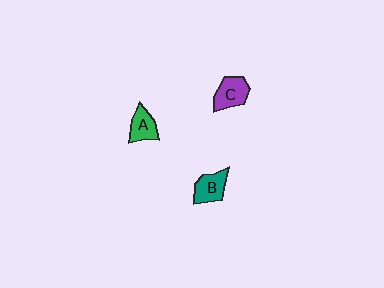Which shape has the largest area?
Shape C (purple).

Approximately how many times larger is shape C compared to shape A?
Approximately 1.2 times.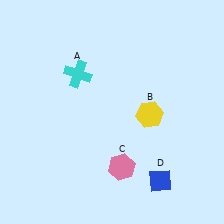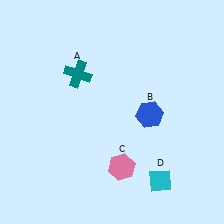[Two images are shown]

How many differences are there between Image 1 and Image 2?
There are 3 differences between the two images.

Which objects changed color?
A changed from cyan to teal. B changed from yellow to blue. D changed from blue to cyan.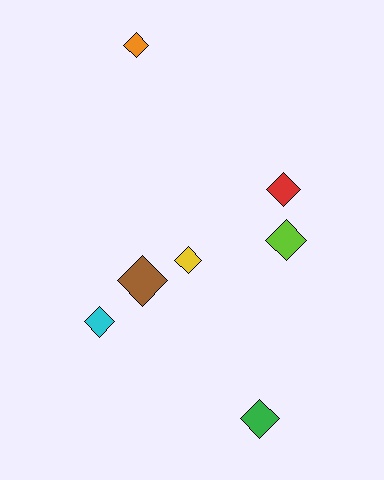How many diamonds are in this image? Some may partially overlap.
There are 7 diamonds.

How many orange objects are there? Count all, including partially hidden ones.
There is 1 orange object.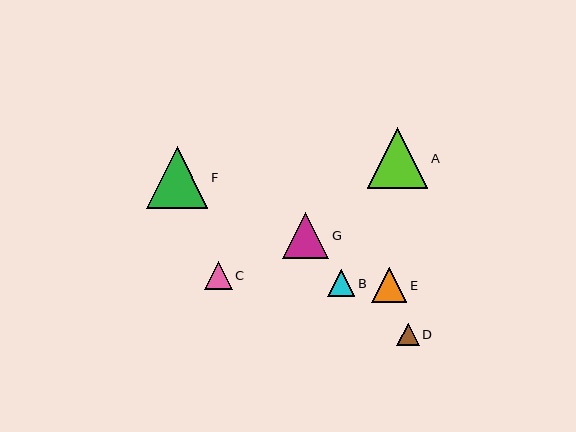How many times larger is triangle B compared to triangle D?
Triangle B is approximately 1.2 times the size of triangle D.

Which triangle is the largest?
Triangle F is the largest with a size of approximately 61 pixels.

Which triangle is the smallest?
Triangle D is the smallest with a size of approximately 22 pixels.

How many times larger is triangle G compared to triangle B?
Triangle G is approximately 1.7 times the size of triangle B.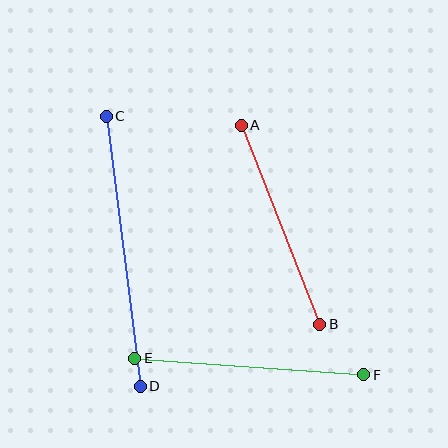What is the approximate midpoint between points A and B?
The midpoint is at approximately (280, 225) pixels.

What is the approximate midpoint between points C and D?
The midpoint is at approximately (123, 251) pixels.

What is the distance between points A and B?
The distance is approximately 214 pixels.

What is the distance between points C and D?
The distance is approximately 272 pixels.